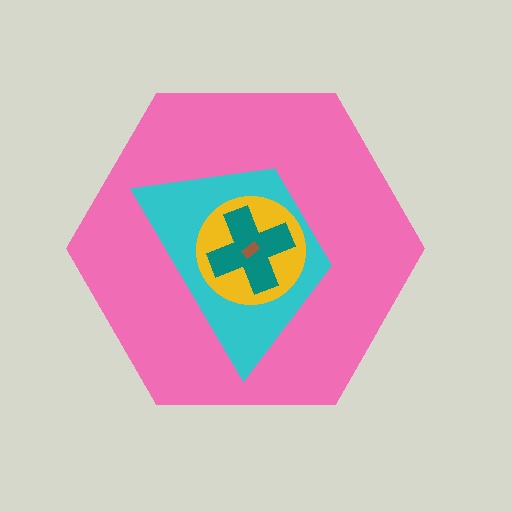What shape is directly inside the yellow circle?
The teal cross.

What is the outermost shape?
The pink hexagon.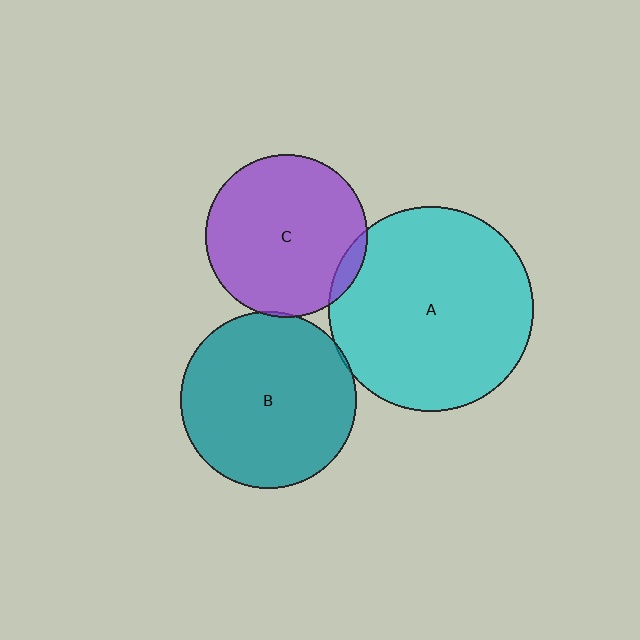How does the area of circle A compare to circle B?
Approximately 1.3 times.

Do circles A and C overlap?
Yes.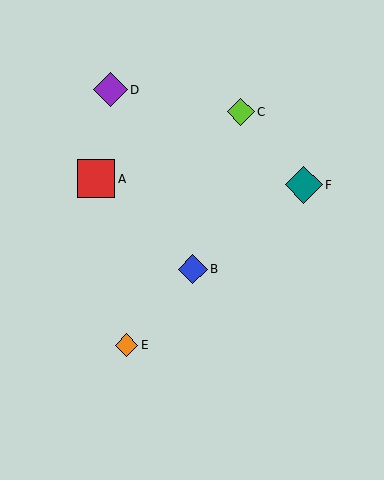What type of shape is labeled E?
Shape E is an orange diamond.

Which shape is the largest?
The red square (labeled A) is the largest.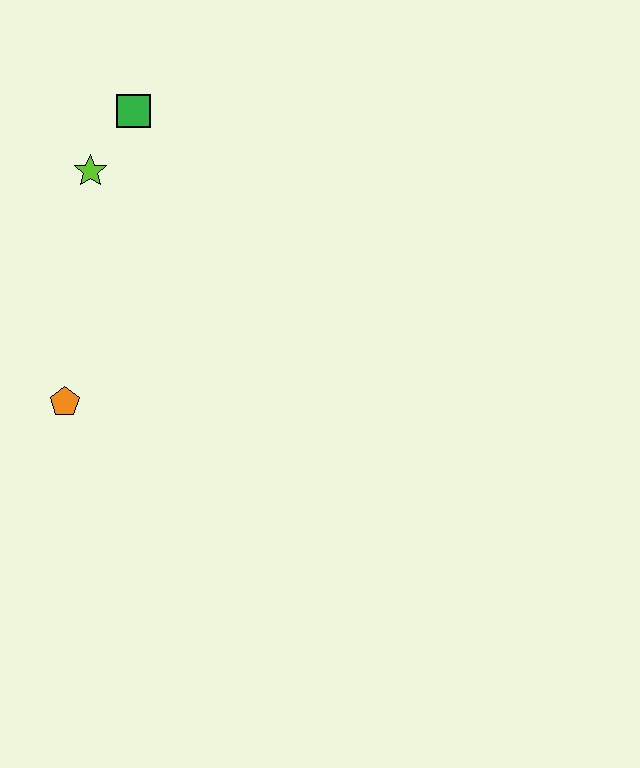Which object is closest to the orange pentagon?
The lime star is closest to the orange pentagon.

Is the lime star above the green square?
No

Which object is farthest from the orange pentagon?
The green square is farthest from the orange pentagon.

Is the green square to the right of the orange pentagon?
Yes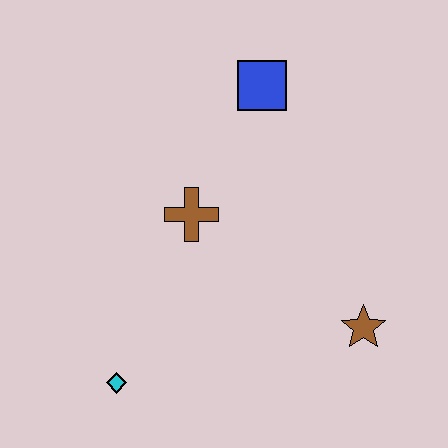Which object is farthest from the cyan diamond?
The blue square is farthest from the cyan diamond.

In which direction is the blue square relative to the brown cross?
The blue square is above the brown cross.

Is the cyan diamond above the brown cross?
No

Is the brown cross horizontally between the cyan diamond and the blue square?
Yes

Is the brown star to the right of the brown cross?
Yes